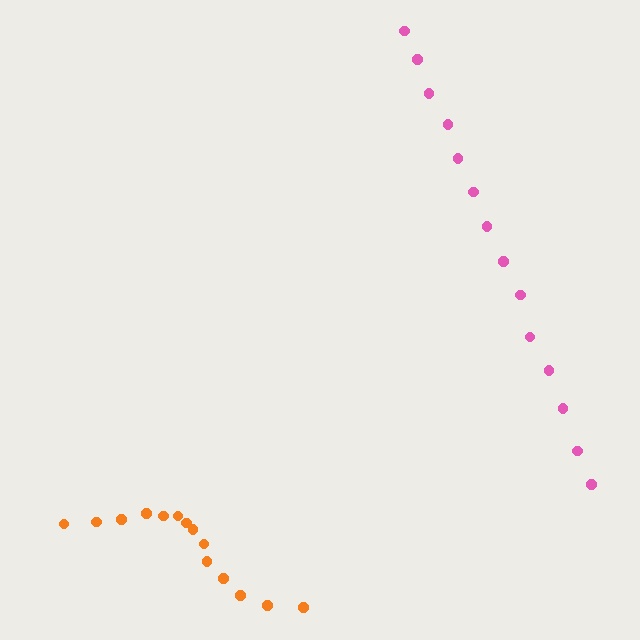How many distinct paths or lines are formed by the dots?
There are 2 distinct paths.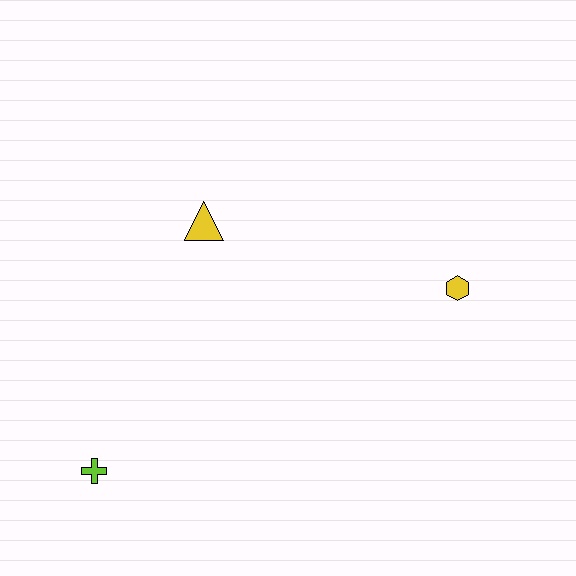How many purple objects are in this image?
There are no purple objects.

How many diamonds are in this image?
There are no diamonds.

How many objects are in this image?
There are 3 objects.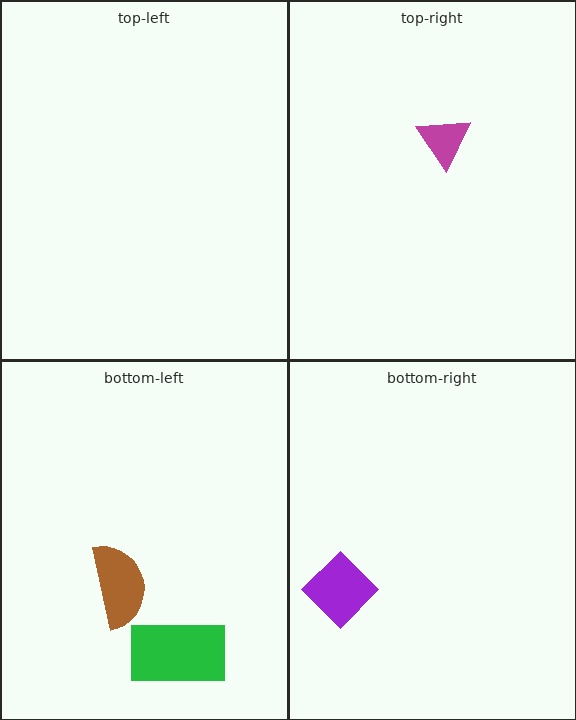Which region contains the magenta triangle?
The top-right region.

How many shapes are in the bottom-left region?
2.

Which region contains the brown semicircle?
The bottom-left region.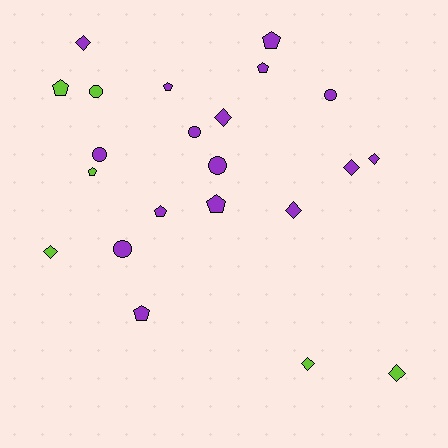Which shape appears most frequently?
Diamond, with 8 objects.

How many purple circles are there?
There are 5 purple circles.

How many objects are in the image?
There are 22 objects.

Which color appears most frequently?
Purple, with 16 objects.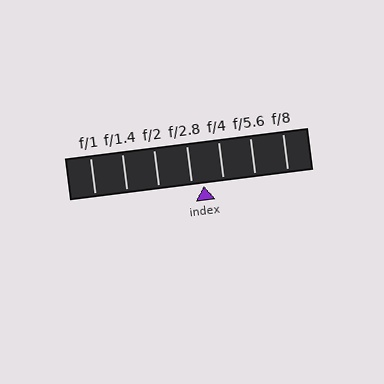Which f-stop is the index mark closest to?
The index mark is closest to f/2.8.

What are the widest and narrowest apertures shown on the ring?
The widest aperture shown is f/1 and the narrowest is f/8.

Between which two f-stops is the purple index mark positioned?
The index mark is between f/2.8 and f/4.